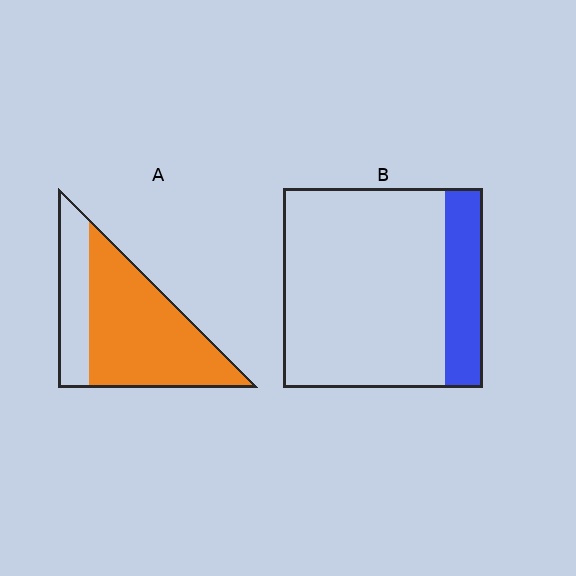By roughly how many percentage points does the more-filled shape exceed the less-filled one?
By roughly 50 percentage points (A over B).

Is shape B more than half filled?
No.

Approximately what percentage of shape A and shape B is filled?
A is approximately 70% and B is approximately 20%.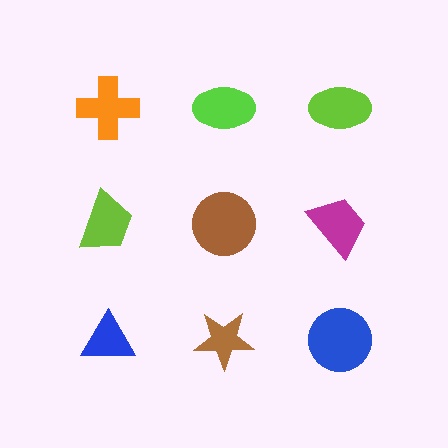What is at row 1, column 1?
An orange cross.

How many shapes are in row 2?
3 shapes.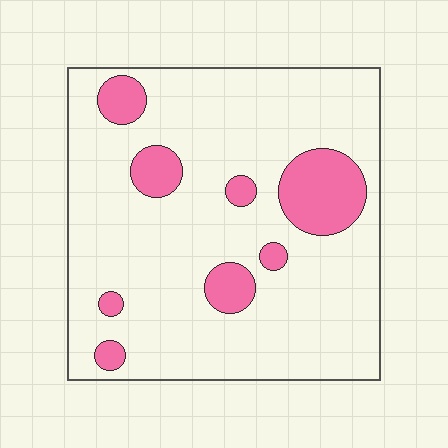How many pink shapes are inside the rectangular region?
8.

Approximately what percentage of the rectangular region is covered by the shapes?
Approximately 15%.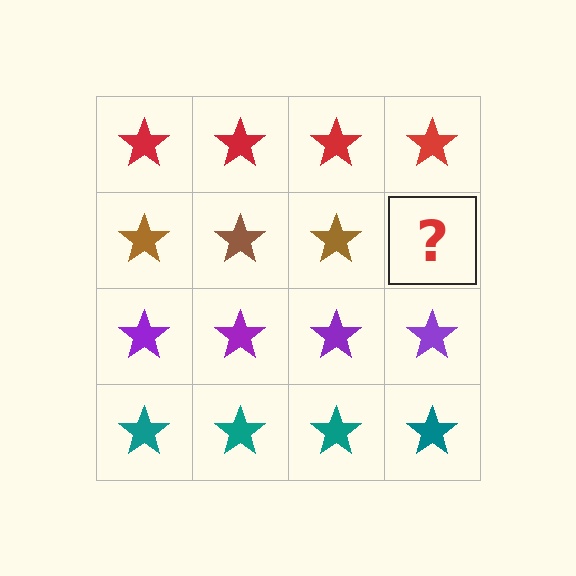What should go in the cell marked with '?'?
The missing cell should contain a brown star.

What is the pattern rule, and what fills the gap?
The rule is that each row has a consistent color. The gap should be filled with a brown star.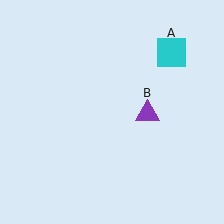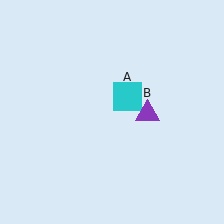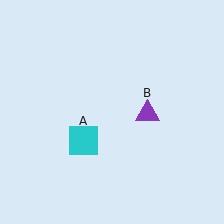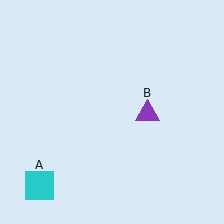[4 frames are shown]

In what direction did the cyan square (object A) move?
The cyan square (object A) moved down and to the left.